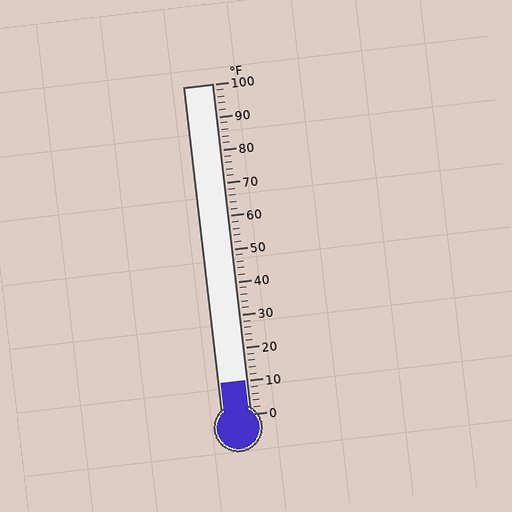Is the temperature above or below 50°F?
The temperature is below 50°F.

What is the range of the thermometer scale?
The thermometer scale ranges from 0°F to 100°F.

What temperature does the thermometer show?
The thermometer shows approximately 10°F.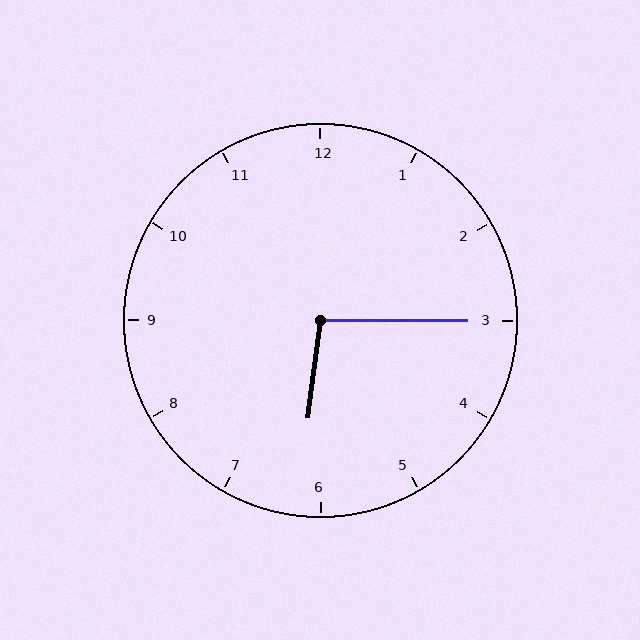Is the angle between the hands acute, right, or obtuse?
It is obtuse.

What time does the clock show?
6:15.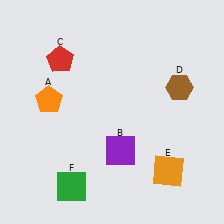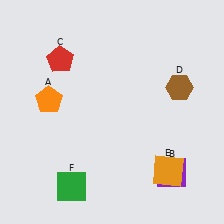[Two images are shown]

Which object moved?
The purple square (B) moved right.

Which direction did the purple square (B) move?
The purple square (B) moved right.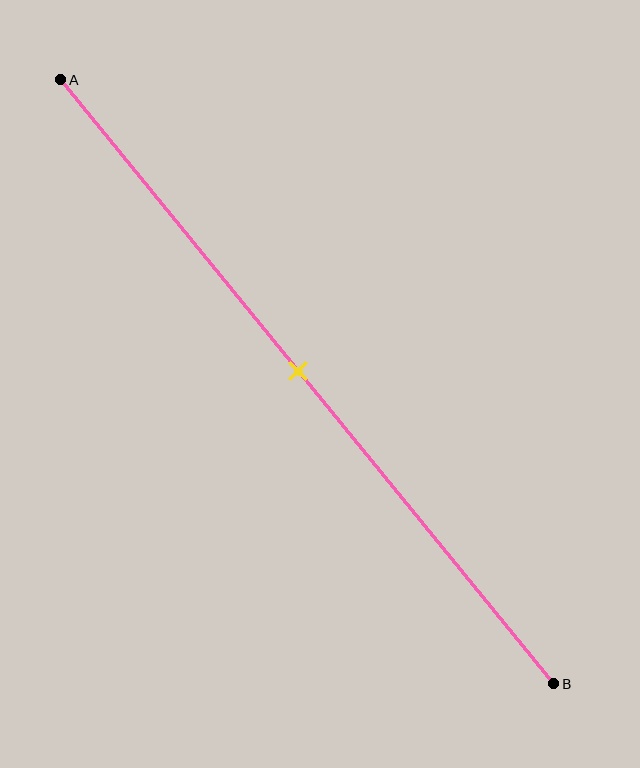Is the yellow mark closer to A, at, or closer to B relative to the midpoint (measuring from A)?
The yellow mark is approximately at the midpoint of segment AB.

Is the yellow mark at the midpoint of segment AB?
Yes, the mark is approximately at the midpoint.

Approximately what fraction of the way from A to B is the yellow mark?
The yellow mark is approximately 50% of the way from A to B.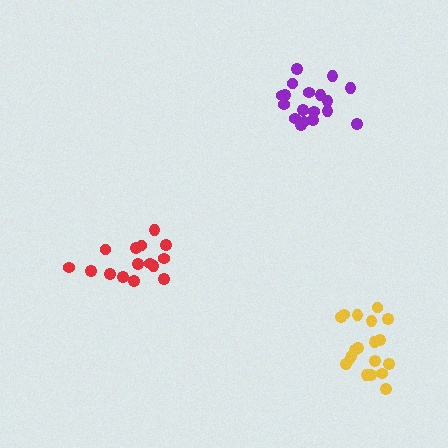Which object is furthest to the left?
The red cluster is leftmost.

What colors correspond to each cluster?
The clusters are colored: purple, red, yellow.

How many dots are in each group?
Group 1: 18 dots, Group 2: 15 dots, Group 3: 20 dots (53 total).